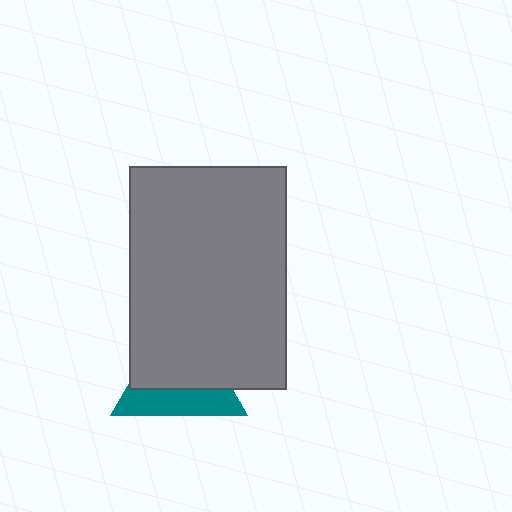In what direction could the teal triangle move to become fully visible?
The teal triangle could move down. That would shift it out from behind the gray rectangle entirely.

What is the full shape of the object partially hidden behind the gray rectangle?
The partially hidden object is a teal triangle.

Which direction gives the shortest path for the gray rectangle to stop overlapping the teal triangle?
Moving up gives the shortest separation.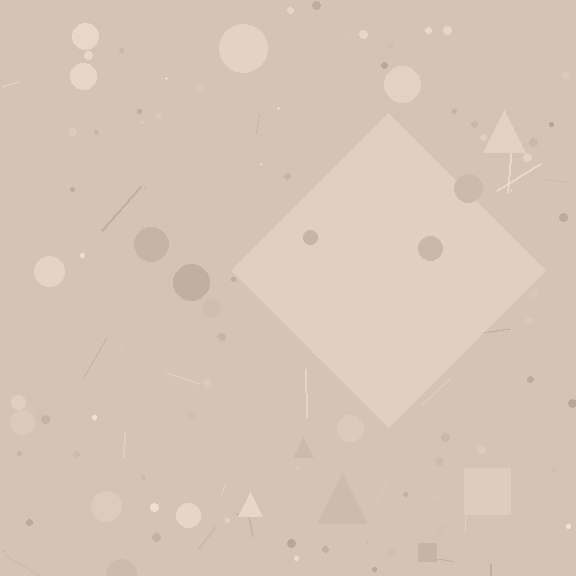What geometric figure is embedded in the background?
A diamond is embedded in the background.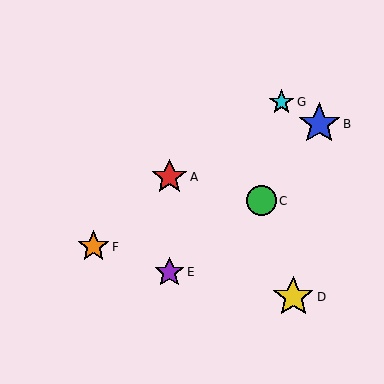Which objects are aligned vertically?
Objects A, E are aligned vertically.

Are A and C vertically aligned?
No, A is at x≈169 and C is at x≈261.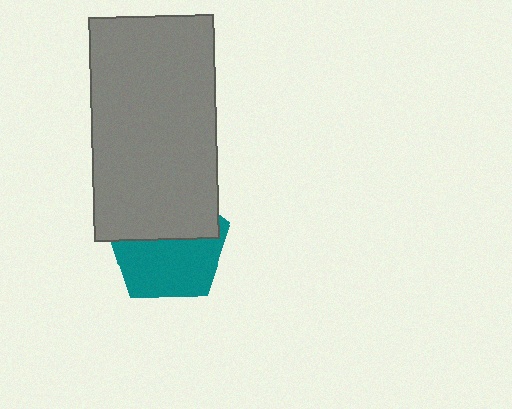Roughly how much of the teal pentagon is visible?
About half of it is visible (roughly 55%).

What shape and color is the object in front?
The object in front is a gray rectangle.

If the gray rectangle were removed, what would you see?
You would see the complete teal pentagon.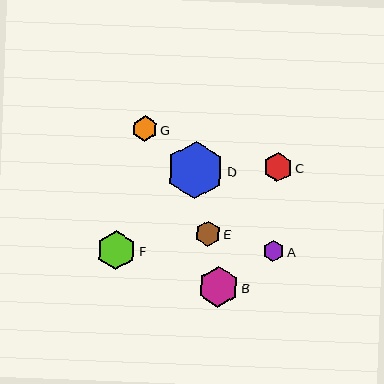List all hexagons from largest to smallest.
From largest to smallest: D, B, F, C, E, G, A.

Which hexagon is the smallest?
Hexagon A is the smallest with a size of approximately 21 pixels.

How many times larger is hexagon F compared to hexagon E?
Hexagon F is approximately 1.5 times the size of hexagon E.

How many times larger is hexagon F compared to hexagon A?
Hexagon F is approximately 1.9 times the size of hexagon A.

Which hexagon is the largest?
Hexagon D is the largest with a size of approximately 57 pixels.